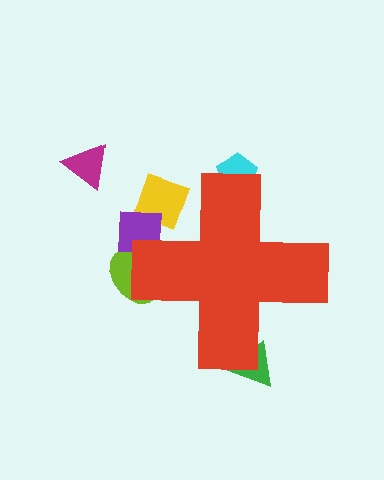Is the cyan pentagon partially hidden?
Yes, the cyan pentagon is partially hidden behind the red cross.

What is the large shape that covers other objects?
A red cross.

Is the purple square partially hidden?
Yes, the purple square is partially hidden behind the red cross.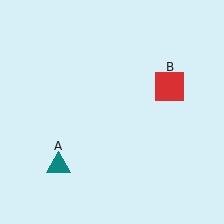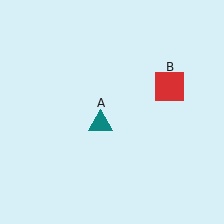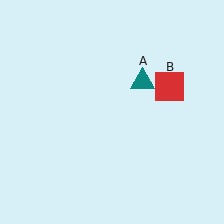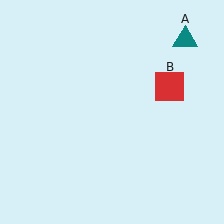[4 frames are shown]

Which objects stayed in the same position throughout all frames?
Red square (object B) remained stationary.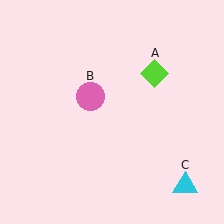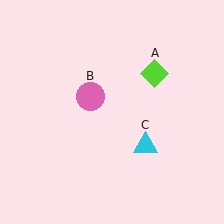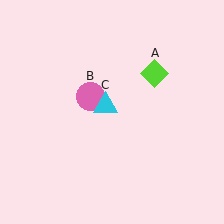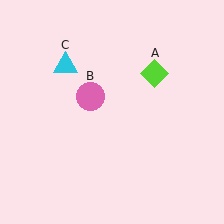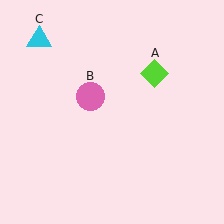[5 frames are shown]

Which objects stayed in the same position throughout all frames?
Lime diamond (object A) and pink circle (object B) remained stationary.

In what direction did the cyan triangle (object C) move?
The cyan triangle (object C) moved up and to the left.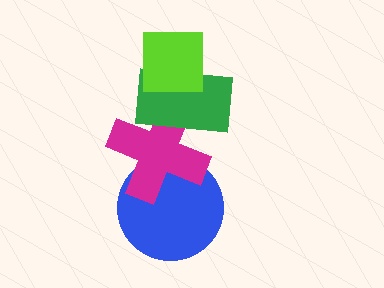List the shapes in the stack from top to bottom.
From top to bottom: the lime square, the green rectangle, the magenta cross, the blue circle.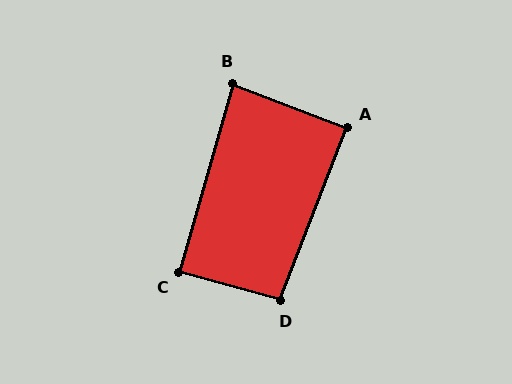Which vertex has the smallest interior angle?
B, at approximately 85 degrees.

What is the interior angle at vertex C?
Approximately 90 degrees (approximately right).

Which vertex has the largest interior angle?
D, at approximately 95 degrees.